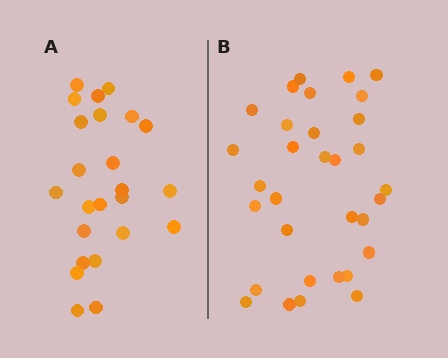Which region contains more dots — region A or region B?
Region B (the right region) has more dots.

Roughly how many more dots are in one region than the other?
Region B has roughly 8 or so more dots than region A.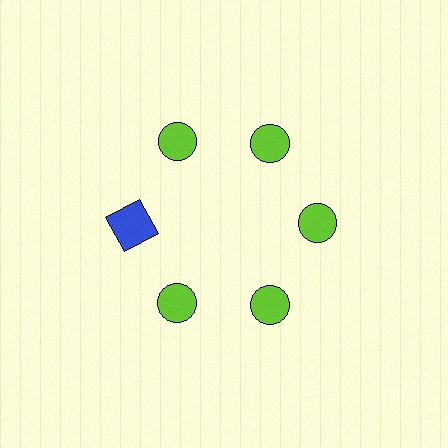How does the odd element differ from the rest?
It differs in both color (blue instead of lime) and shape (square instead of circle).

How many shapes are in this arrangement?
There are 6 shapes arranged in a ring pattern.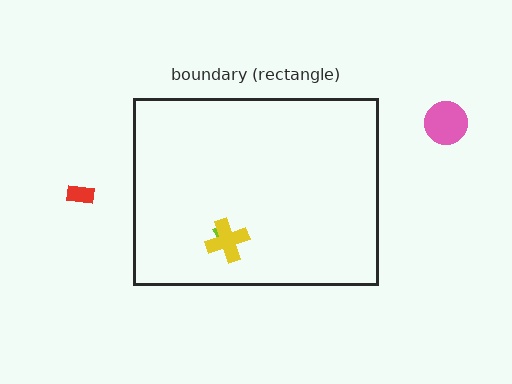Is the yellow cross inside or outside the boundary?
Inside.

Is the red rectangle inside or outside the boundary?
Outside.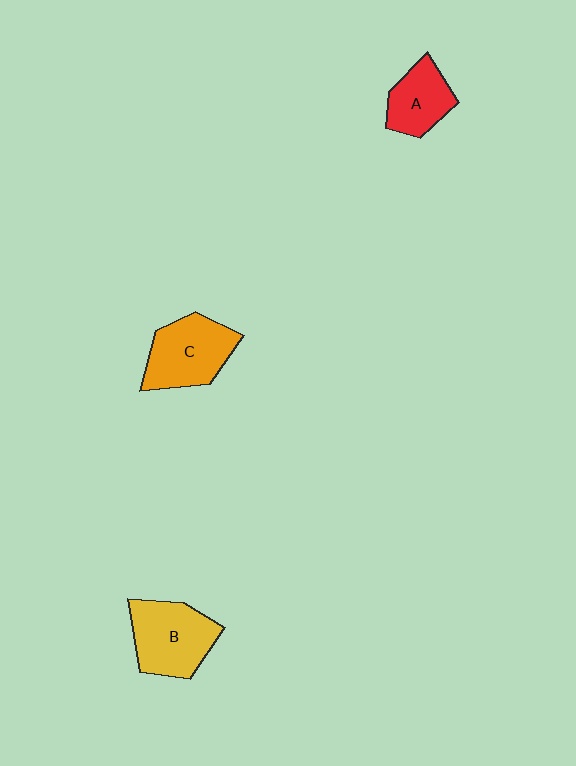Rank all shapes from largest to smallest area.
From largest to smallest: B (yellow), C (orange), A (red).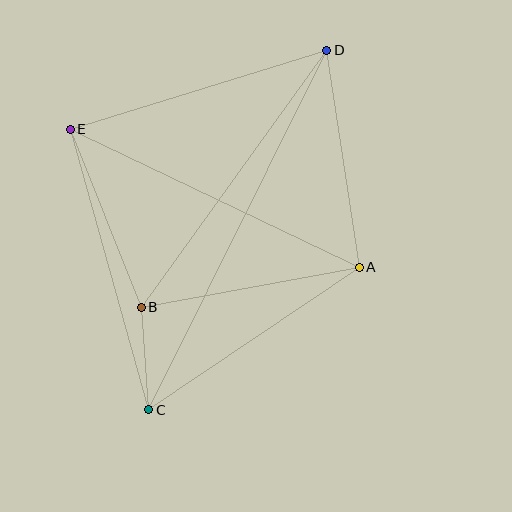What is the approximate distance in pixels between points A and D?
The distance between A and D is approximately 219 pixels.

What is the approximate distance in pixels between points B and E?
The distance between B and E is approximately 191 pixels.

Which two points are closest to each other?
Points B and C are closest to each other.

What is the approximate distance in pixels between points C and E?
The distance between C and E is approximately 291 pixels.